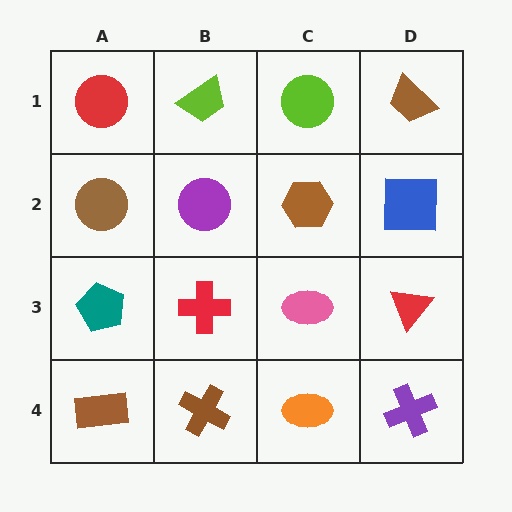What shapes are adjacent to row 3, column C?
A brown hexagon (row 2, column C), an orange ellipse (row 4, column C), a red cross (row 3, column B), a red triangle (row 3, column D).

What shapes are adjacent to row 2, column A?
A red circle (row 1, column A), a teal pentagon (row 3, column A), a purple circle (row 2, column B).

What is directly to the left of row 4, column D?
An orange ellipse.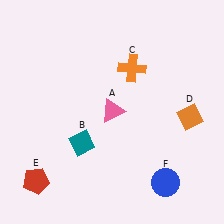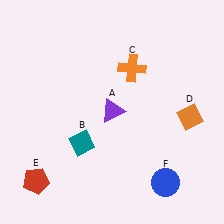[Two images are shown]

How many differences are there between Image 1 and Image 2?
There is 1 difference between the two images.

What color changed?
The triangle (A) changed from pink in Image 1 to purple in Image 2.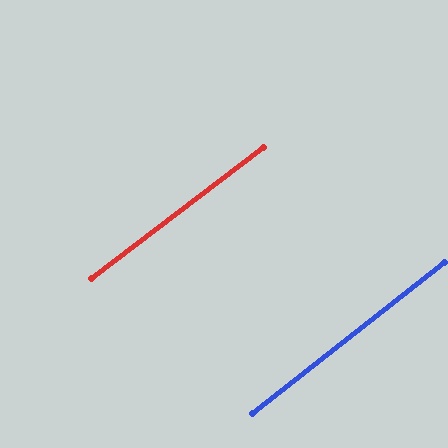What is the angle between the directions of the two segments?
Approximately 1 degree.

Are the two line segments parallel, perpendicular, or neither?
Parallel — their directions differ by only 1.2°.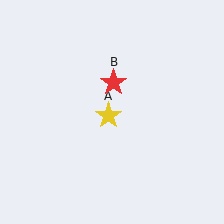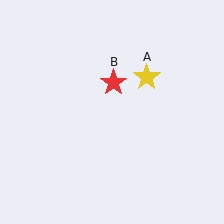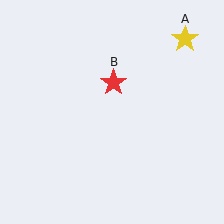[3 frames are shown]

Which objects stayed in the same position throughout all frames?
Red star (object B) remained stationary.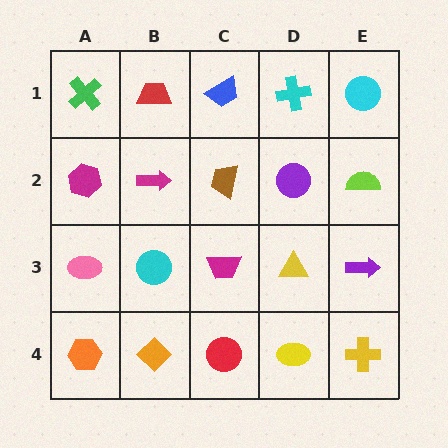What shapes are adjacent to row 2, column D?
A cyan cross (row 1, column D), a yellow triangle (row 3, column D), a brown trapezoid (row 2, column C), a lime semicircle (row 2, column E).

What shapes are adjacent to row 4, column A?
A pink ellipse (row 3, column A), an orange diamond (row 4, column B).